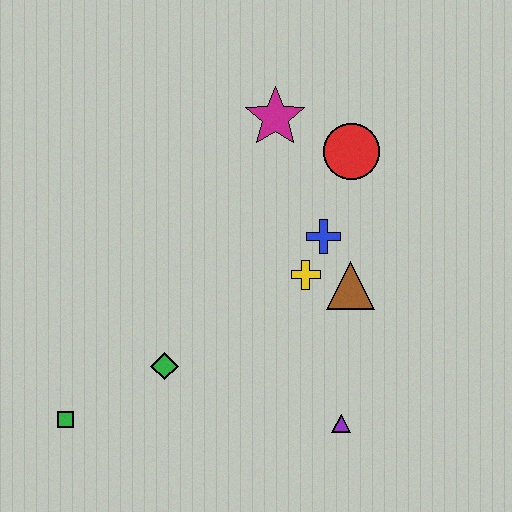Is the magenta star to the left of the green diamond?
No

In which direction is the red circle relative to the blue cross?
The red circle is above the blue cross.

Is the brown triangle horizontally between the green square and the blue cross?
No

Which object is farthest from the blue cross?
The green square is farthest from the blue cross.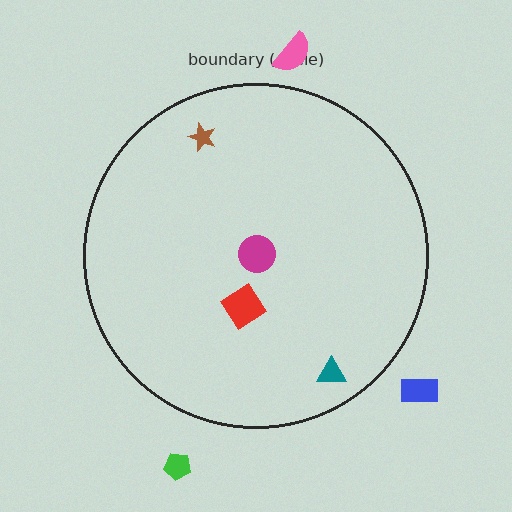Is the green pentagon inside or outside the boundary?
Outside.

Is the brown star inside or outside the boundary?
Inside.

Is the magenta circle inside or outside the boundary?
Inside.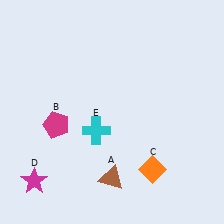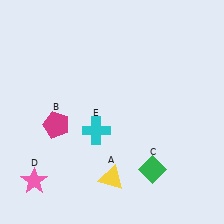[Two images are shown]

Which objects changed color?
A changed from brown to yellow. C changed from orange to green. D changed from magenta to pink.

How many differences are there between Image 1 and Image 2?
There are 3 differences between the two images.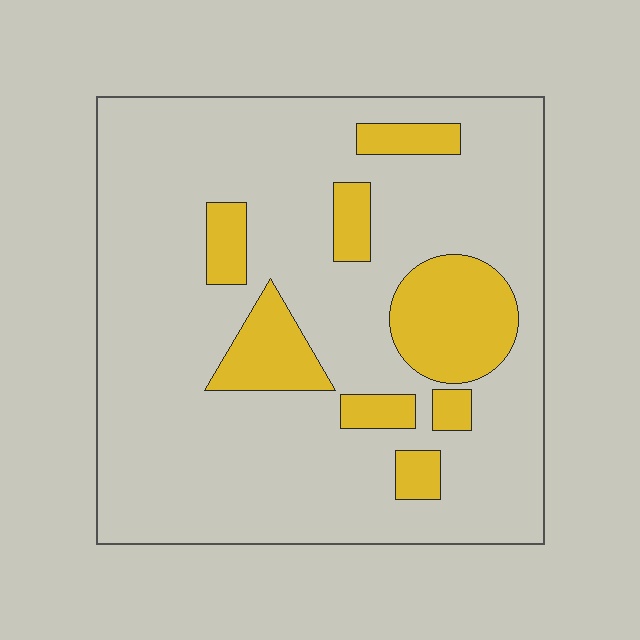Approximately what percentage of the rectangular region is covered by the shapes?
Approximately 20%.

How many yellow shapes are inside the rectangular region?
8.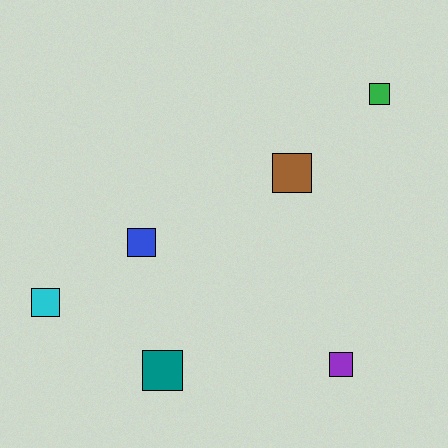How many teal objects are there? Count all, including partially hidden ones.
There is 1 teal object.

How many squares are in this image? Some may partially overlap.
There are 6 squares.